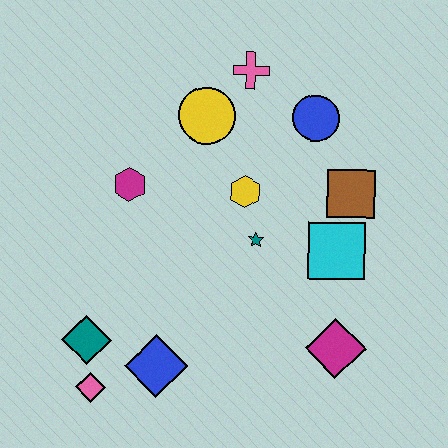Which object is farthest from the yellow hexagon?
The pink diamond is farthest from the yellow hexagon.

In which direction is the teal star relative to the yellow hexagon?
The teal star is below the yellow hexagon.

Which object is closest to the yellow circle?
The pink cross is closest to the yellow circle.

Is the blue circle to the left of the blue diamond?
No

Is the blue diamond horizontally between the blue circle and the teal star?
No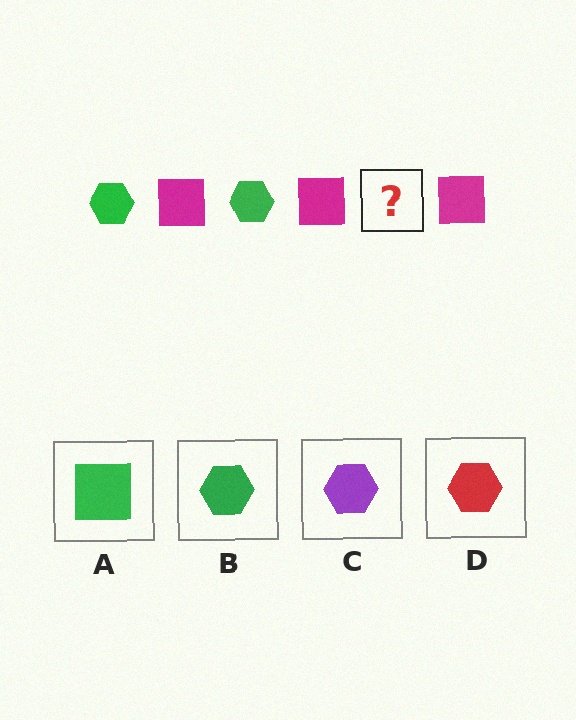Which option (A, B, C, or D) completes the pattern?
B.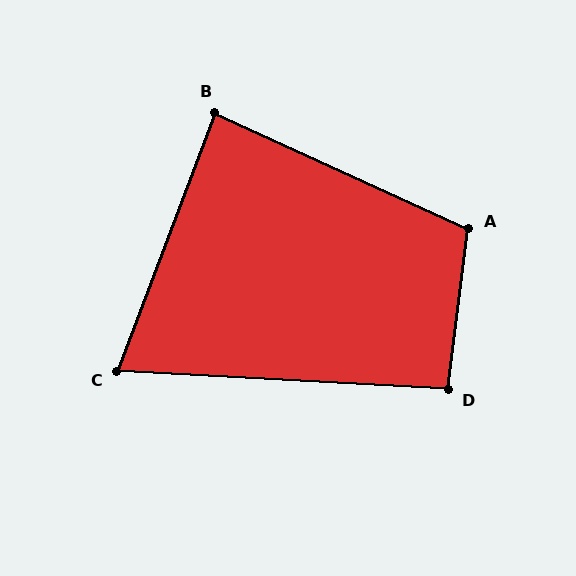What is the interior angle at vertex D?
Approximately 94 degrees (approximately right).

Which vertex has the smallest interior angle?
C, at approximately 73 degrees.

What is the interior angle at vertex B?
Approximately 86 degrees (approximately right).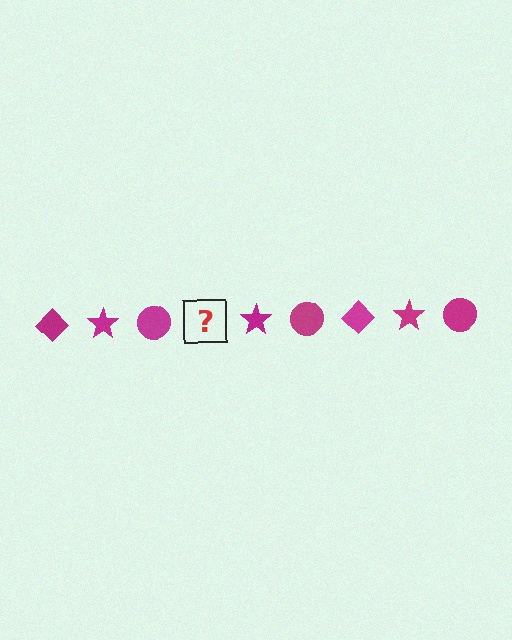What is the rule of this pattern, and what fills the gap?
The rule is that the pattern cycles through diamond, star, circle shapes in magenta. The gap should be filled with a magenta diamond.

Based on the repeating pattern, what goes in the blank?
The blank should be a magenta diamond.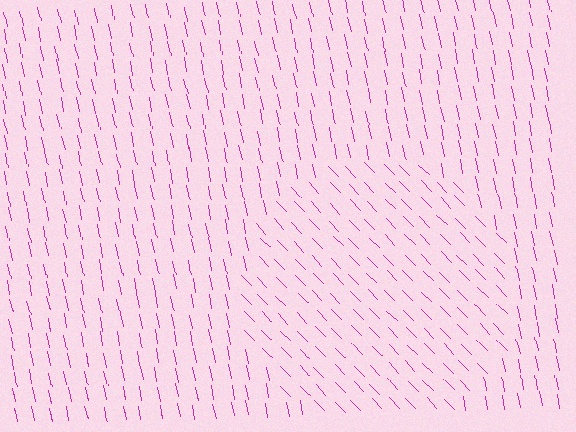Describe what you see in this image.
The image is filled with small magenta line segments. A circle region in the image has lines oriented differently from the surrounding lines, creating a visible texture boundary.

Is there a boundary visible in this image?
Yes, there is a texture boundary formed by a change in line orientation.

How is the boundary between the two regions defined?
The boundary is defined purely by a change in line orientation (approximately 33 degrees difference). All lines are the same color and thickness.